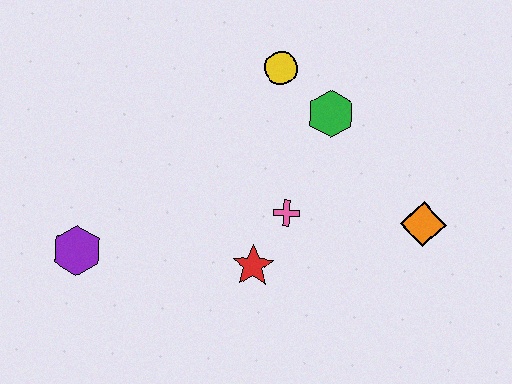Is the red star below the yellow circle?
Yes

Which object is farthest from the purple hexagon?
The orange diamond is farthest from the purple hexagon.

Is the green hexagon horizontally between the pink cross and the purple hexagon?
No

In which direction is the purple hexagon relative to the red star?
The purple hexagon is to the left of the red star.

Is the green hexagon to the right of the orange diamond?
No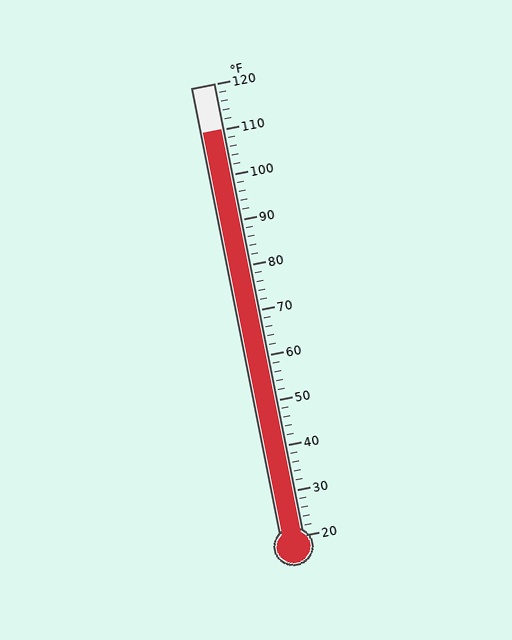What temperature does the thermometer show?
The thermometer shows approximately 110°F.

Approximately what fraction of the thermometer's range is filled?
The thermometer is filled to approximately 90% of its range.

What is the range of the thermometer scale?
The thermometer scale ranges from 20°F to 120°F.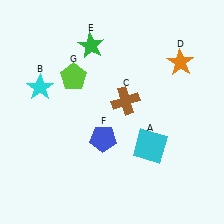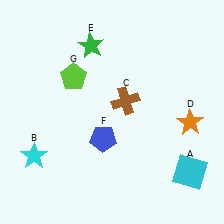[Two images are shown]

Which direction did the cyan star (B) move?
The cyan star (B) moved down.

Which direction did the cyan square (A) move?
The cyan square (A) moved right.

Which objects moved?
The objects that moved are: the cyan square (A), the cyan star (B), the orange star (D).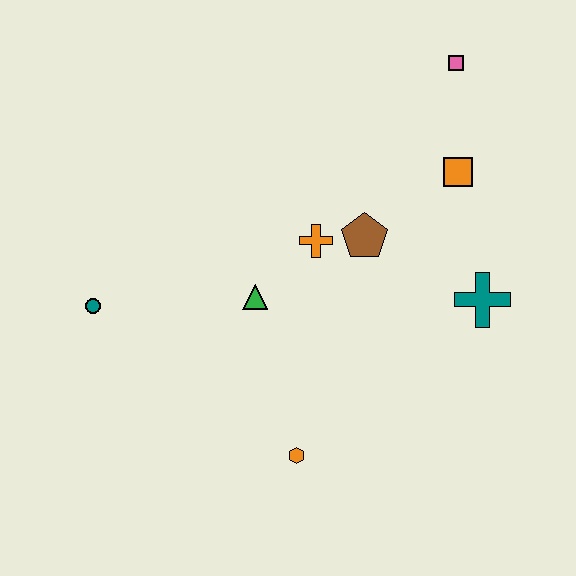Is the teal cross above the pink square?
No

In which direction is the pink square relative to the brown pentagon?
The pink square is above the brown pentagon.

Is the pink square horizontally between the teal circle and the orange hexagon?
No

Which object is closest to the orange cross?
The brown pentagon is closest to the orange cross.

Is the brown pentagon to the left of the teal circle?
No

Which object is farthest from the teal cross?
The teal circle is farthest from the teal cross.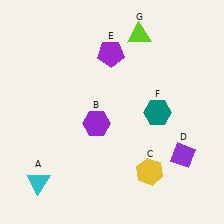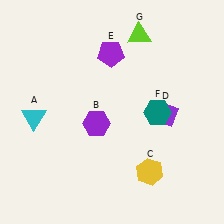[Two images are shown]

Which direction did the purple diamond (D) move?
The purple diamond (D) moved up.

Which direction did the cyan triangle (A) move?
The cyan triangle (A) moved up.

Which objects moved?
The objects that moved are: the cyan triangle (A), the purple diamond (D).